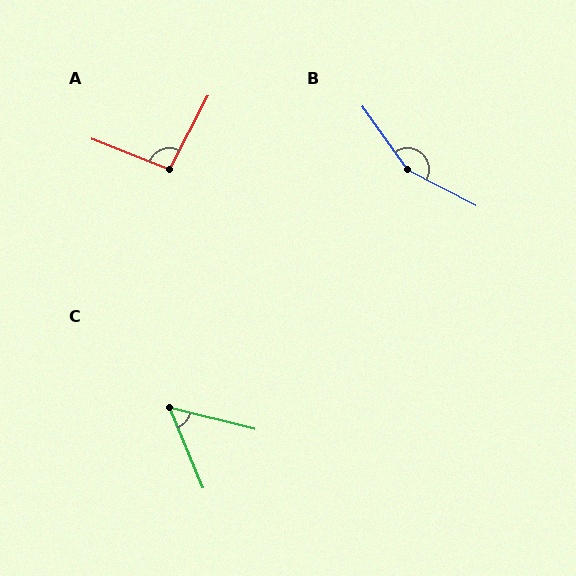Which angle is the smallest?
C, at approximately 53 degrees.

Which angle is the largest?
B, at approximately 152 degrees.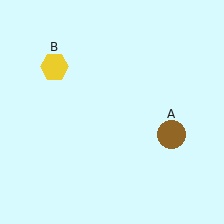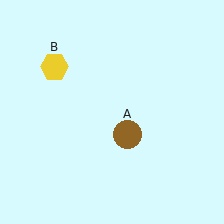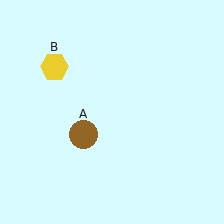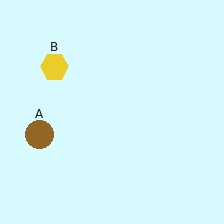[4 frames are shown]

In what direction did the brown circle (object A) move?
The brown circle (object A) moved left.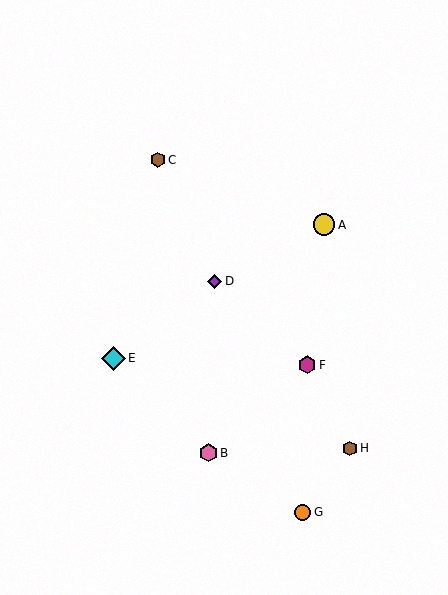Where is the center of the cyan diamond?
The center of the cyan diamond is at (113, 358).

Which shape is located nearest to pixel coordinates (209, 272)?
The purple diamond (labeled D) at (215, 281) is nearest to that location.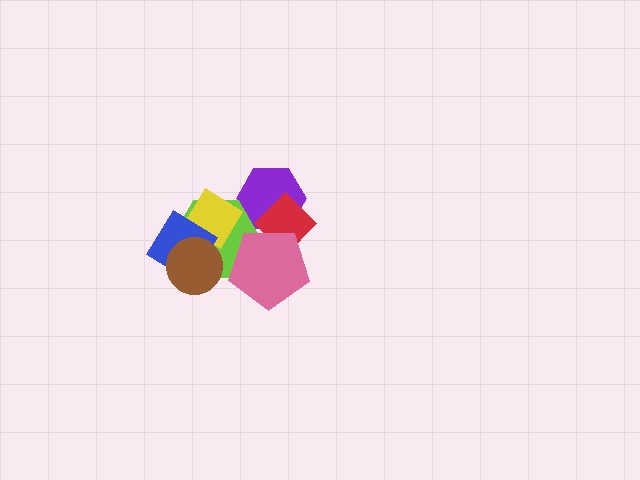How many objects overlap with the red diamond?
2 objects overlap with the red diamond.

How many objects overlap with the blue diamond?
3 objects overlap with the blue diamond.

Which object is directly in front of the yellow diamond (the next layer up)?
The blue diamond is directly in front of the yellow diamond.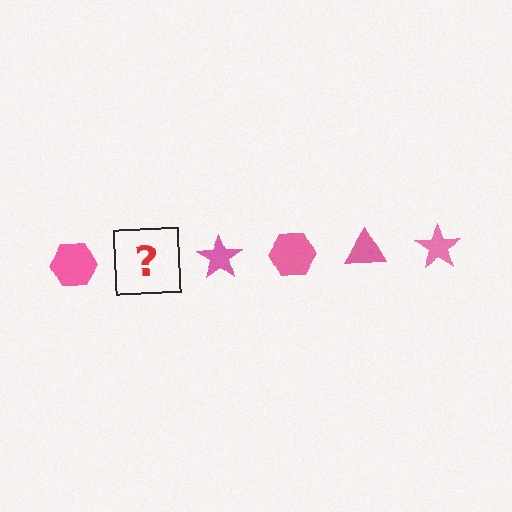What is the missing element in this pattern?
The missing element is a pink triangle.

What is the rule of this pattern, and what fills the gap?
The rule is that the pattern cycles through hexagon, triangle, star shapes in pink. The gap should be filled with a pink triangle.